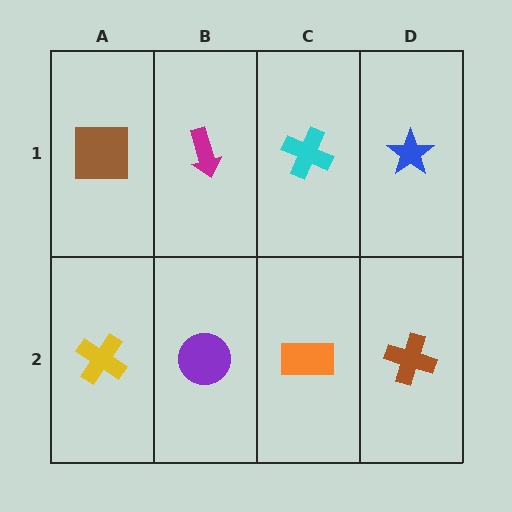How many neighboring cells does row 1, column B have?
3.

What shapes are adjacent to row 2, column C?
A cyan cross (row 1, column C), a purple circle (row 2, column B), a brown cross (row 2, column D).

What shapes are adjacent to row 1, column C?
An orange rectangle (row 2, column C), a magenta arrow (row 1, column B), a blue star (row 1, column D).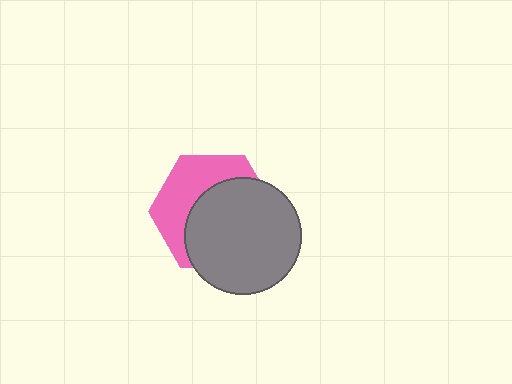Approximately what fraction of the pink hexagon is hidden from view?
Roughly 58% of the pink hexagon is hidden behind the gray circle.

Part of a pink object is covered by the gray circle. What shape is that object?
It is a hexagon.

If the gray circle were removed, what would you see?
You would see the complete pink hexagon.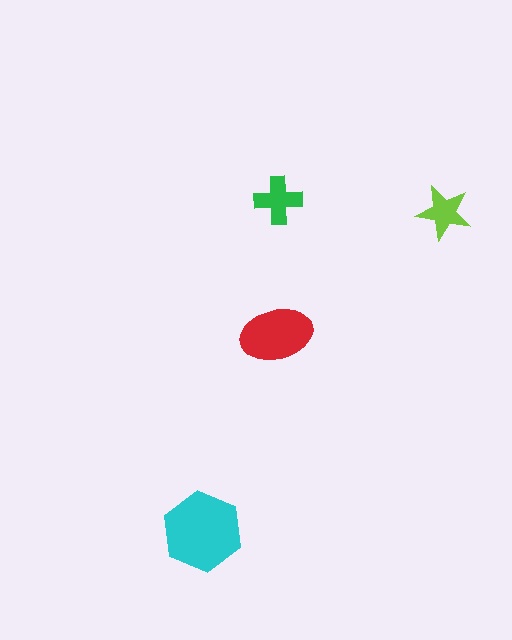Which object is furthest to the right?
The lime star is rightmost.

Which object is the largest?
The cyan hexagon.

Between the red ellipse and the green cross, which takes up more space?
The red ellipse.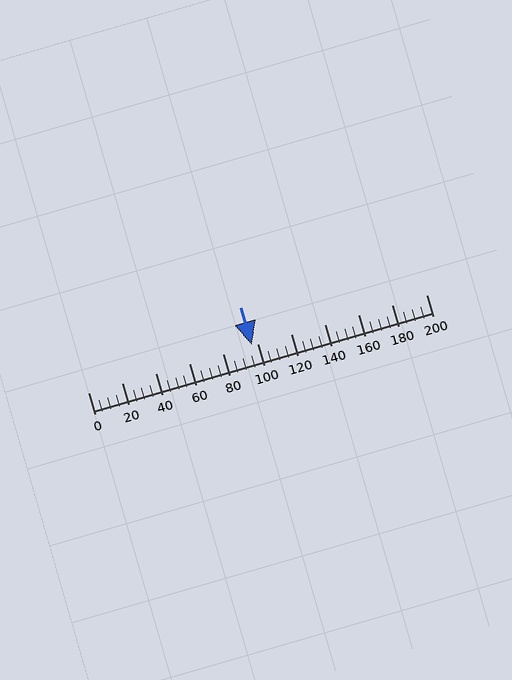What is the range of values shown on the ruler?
The ruler shows values from 0 to 200.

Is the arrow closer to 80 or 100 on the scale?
The arrow is closer to 100.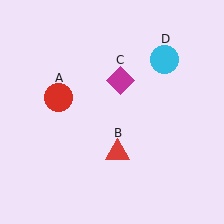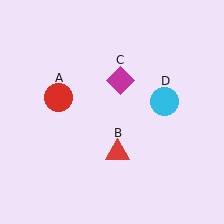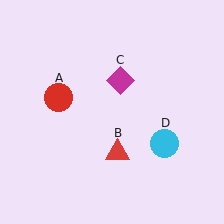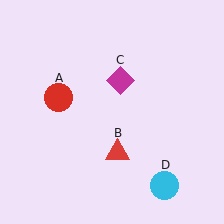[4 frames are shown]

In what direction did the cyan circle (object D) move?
The cyan circle (object D) moved down.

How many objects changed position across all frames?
1 object changed position: cyan circle (object D).